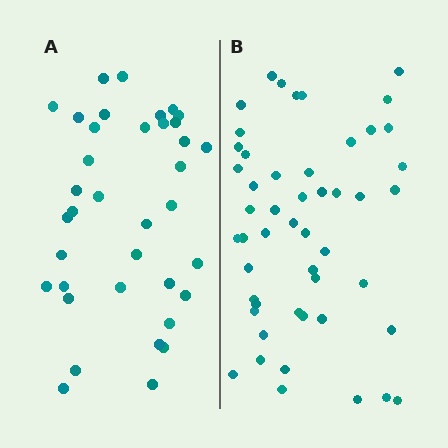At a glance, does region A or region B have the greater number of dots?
Region B (the right region) has more dots.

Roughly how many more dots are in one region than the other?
Region B has approximately 15 more dots than region A.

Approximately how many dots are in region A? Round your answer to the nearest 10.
About 40 dots. (The exact count is 37, which rounds to 40.)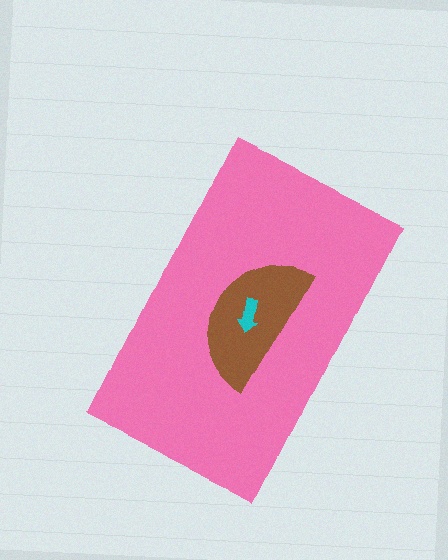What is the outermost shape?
The pink rectangle.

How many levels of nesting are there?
3.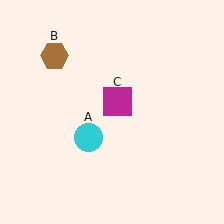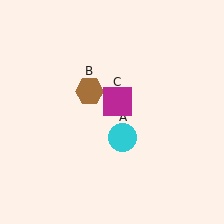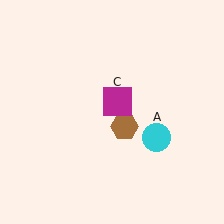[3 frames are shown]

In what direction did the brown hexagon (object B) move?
The brown hexagon (object B) moved down and to the right.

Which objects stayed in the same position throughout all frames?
Magenta square (object C) remained stationary.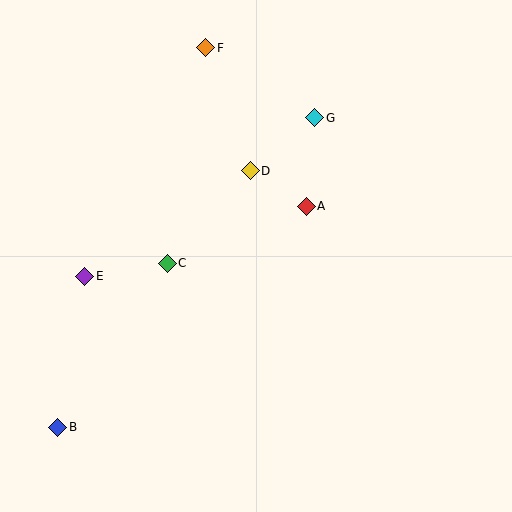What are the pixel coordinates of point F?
Point F is at (206, 48).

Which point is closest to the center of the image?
Point A at (306, 206) is closest to the center.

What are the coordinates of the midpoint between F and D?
The midpoint between F and D is at (228, 109).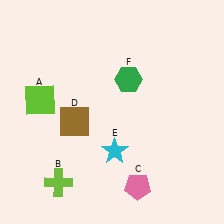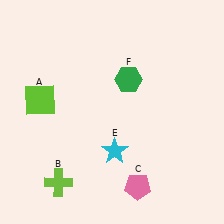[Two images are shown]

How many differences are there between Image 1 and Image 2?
There is 1 difference between the two images.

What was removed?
The brown square (D) was removed in Image 2.